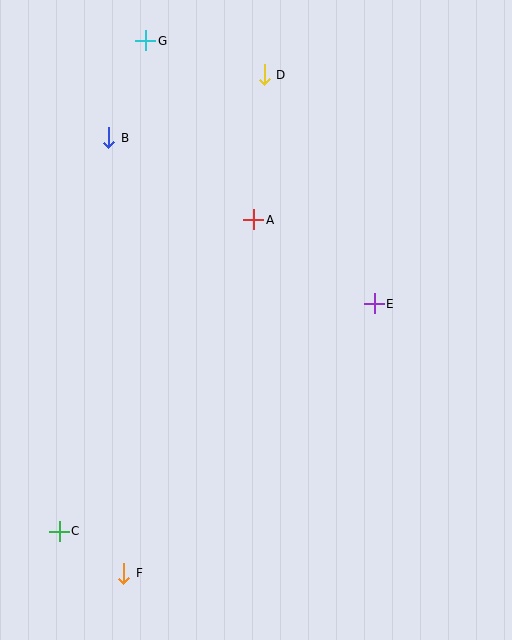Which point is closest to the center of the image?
Point A at (254, 220) is closest to the center.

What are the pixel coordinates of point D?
Point D is at (264, 75).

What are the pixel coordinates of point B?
Point B is at (109, 138).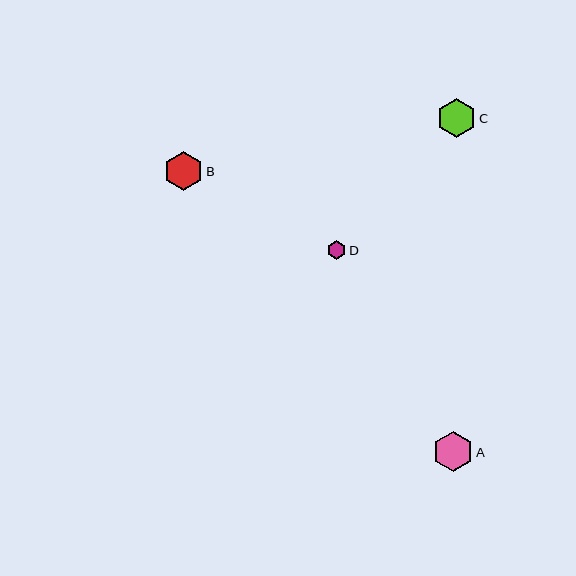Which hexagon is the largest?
Hexagon A is the largest with a size of approximately 40 pixels.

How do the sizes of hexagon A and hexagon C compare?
Hexagon A and hexagon C are approximately the same size.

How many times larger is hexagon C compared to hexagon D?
Hexagon C is approximately 2.1 times the size of hexagon D.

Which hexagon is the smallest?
Hexagon D is the smallest with a size of approximately 19 pixels.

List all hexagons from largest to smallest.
From largest to smallest: A, B, C, D.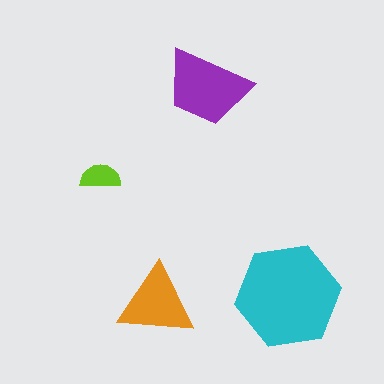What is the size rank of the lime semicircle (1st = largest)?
4th.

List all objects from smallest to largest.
The lime semicircle, the orange triangle, the purple trapezoid, the cyan hexagon.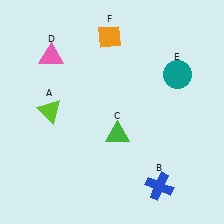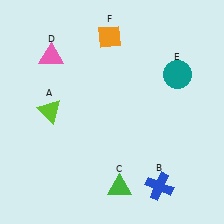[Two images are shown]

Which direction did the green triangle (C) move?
The green triangle (C) moved down.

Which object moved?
The green triangle (C) moved down.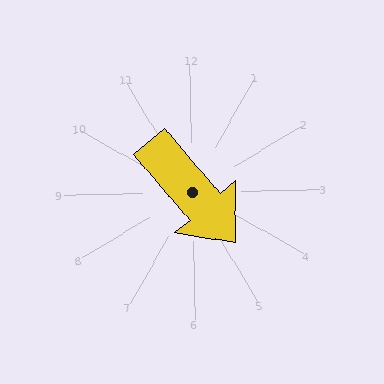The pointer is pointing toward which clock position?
Roughly 5 o'clock.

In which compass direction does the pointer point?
Southeast.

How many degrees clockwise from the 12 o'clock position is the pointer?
Approximately 141 degrees.